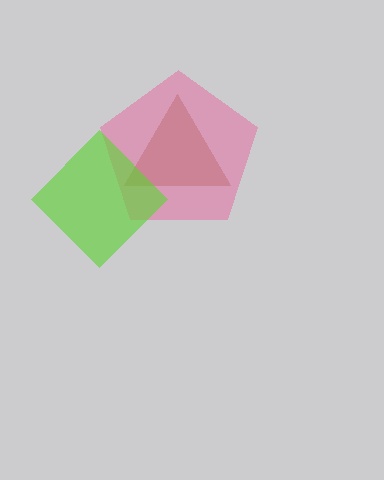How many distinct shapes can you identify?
There are 3 distinct shapes: a brown triangle, a pink pentagon, a lime diamond.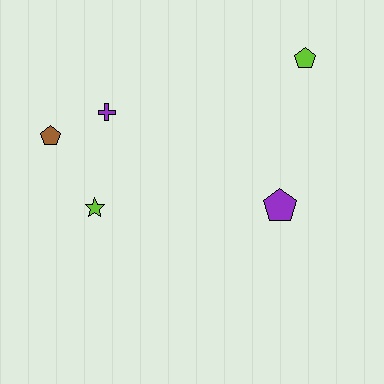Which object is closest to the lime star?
The brown pentagon is closest to the lime star.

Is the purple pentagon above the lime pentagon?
No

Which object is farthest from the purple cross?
The lime pentagon is farthest from the purple cross.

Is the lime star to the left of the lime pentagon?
Yes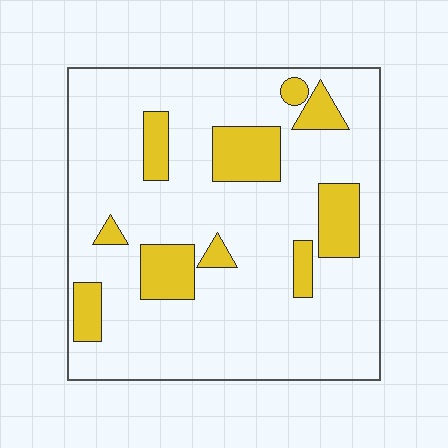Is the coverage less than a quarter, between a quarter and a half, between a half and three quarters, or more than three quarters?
Less than a quarter.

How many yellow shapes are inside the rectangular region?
10.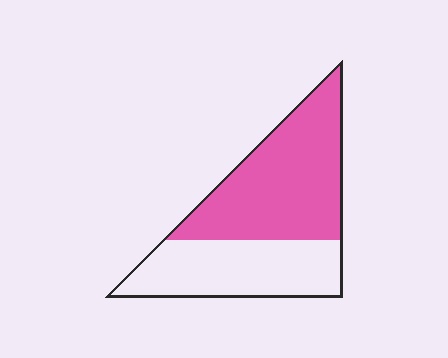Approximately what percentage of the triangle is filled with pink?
Approximately 55%.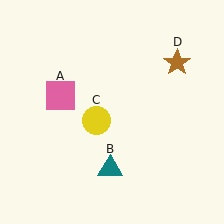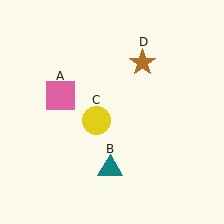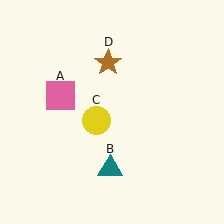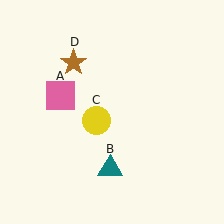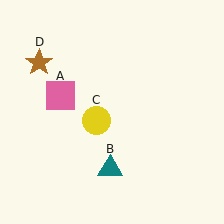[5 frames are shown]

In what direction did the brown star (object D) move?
The brown star (object D) moved left.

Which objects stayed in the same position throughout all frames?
Pink square (object A) and teal triangle (object B) and yellow circle (object C) remained stationary.